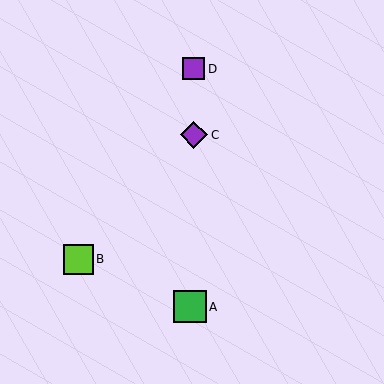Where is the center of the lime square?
The center of the lime square is at (78, 259).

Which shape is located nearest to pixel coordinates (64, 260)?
The lime square (labeled B) at (78, 259) is nearest to that location.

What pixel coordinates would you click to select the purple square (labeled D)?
Click at (194, 69) to select the purple square D.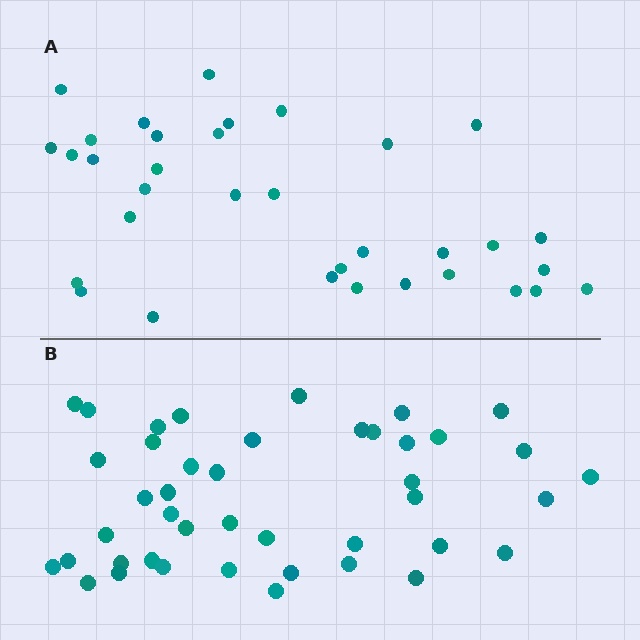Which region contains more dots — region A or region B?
Region B (the bottom region) has more dots.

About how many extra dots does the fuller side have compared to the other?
Region B has roughly 8 or so more dots than region A.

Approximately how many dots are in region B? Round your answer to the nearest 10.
About 40 dots. (The exact count is 43, which rounds to 40.)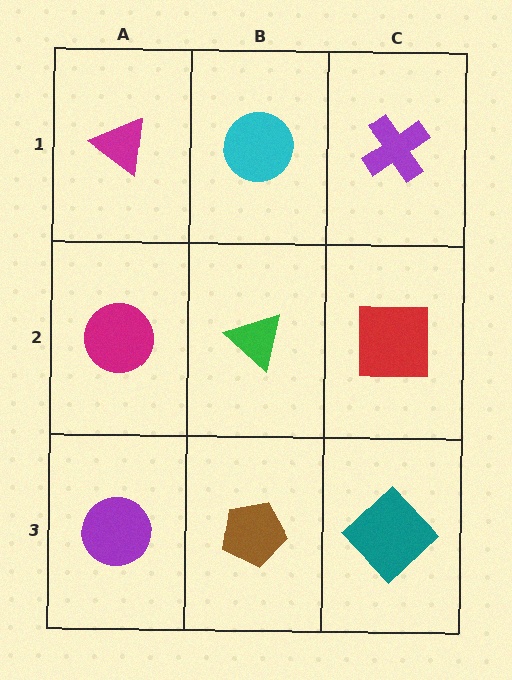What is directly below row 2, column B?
A brown pentagon.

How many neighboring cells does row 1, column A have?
2.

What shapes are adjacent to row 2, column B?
A cyan circle (row 1, column B), a brown pentagon (row 3, column B), a magenta circle (row 2, column A), a red square (row 2, column C).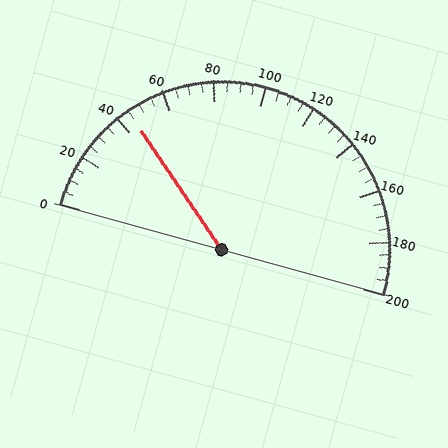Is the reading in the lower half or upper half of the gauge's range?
The reading is in the lower half of the range (0 to 200).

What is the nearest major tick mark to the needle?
The nearest major tick mark is 40.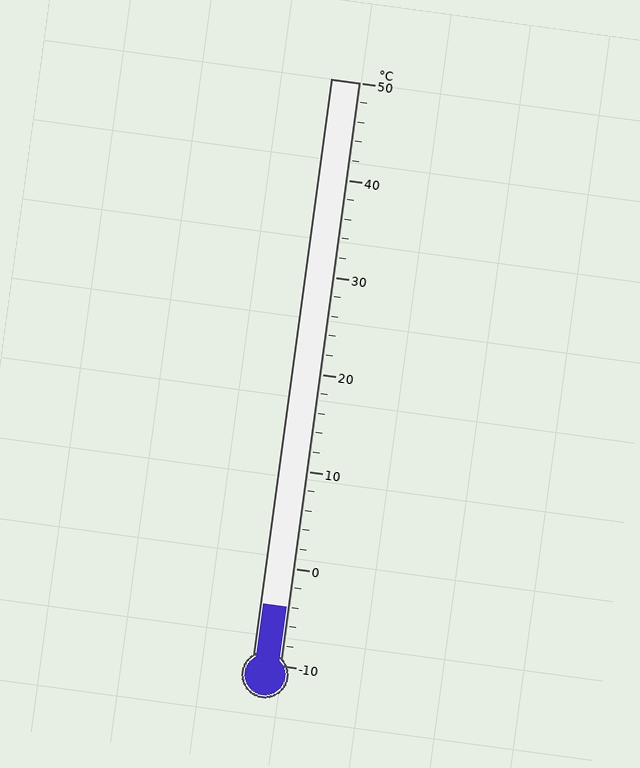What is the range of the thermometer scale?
The thermometer scale ranges from -10°C to 50°C.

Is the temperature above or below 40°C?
The temperature is below 40°C.